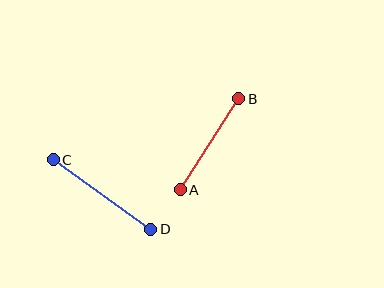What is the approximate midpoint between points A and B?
The midpoint is at approximately (210, 144) pixels.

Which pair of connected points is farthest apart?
Points C and D are farthest apart.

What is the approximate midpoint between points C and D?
The midpoint is at approximately (102, 194) pixels.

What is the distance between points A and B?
The distance is approximately 108 pixels.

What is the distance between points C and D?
The distance is approximately 120 pixels.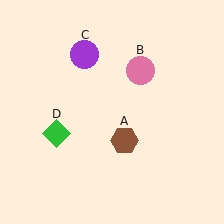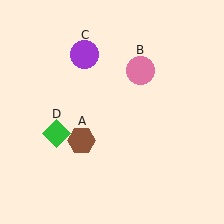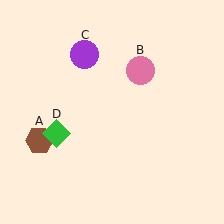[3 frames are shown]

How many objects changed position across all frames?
1 object changed position: brown hexagon (object A).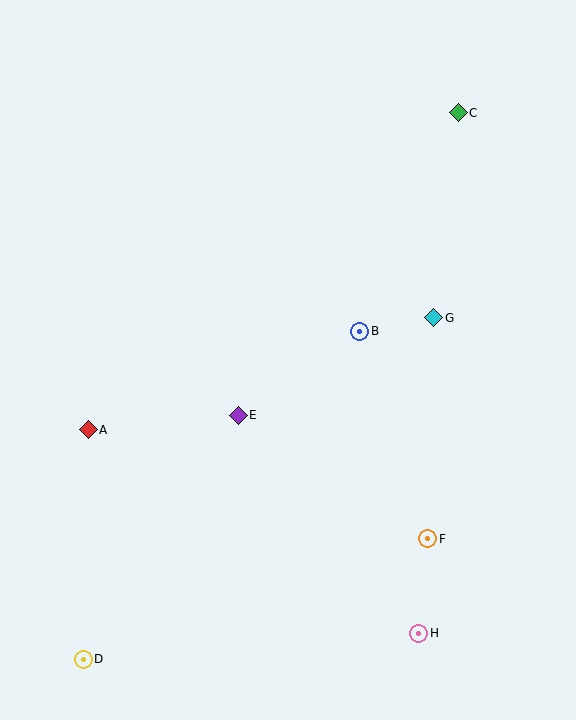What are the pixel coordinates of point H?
Point H is at (419, 633).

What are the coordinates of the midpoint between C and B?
The midpoint between C and B is at (409, 222).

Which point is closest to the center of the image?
Point E at (238, 415) is closest to the center.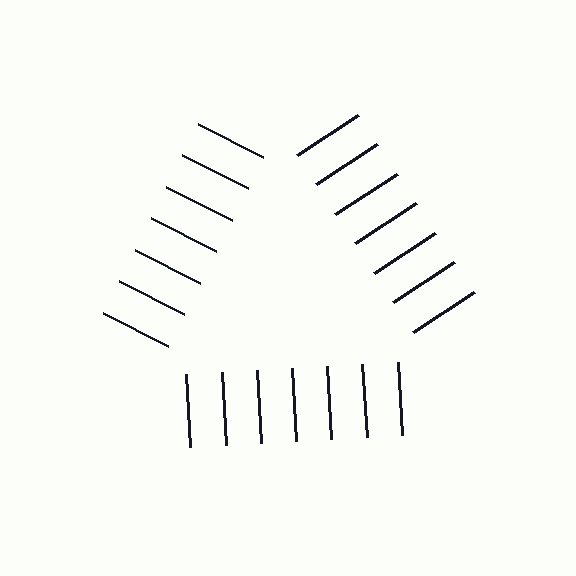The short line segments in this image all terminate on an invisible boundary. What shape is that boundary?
An illusory triangle — the line segments terminate on its edges but no continuous stroke is drawn.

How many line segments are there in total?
21 — 7 along each of the 3 edges.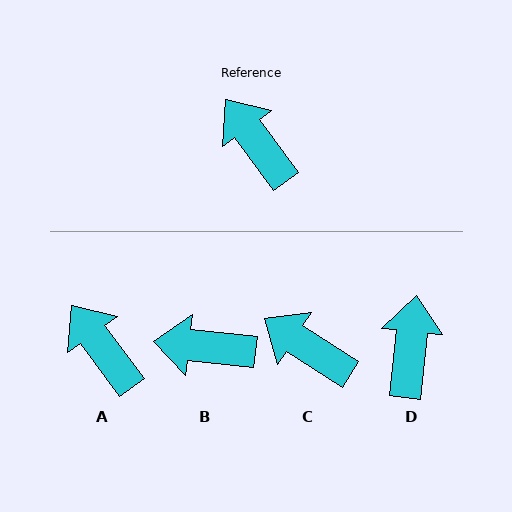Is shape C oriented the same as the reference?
No, it is off by about 21 degrees.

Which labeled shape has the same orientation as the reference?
A.